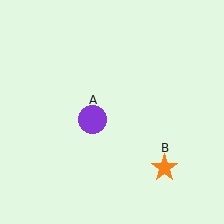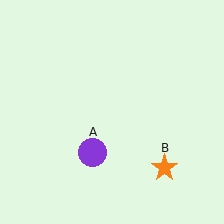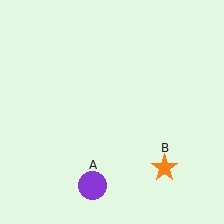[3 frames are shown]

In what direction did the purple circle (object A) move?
The purple circle (object A) moved down.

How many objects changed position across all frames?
1 object changed position: purple circle (object A).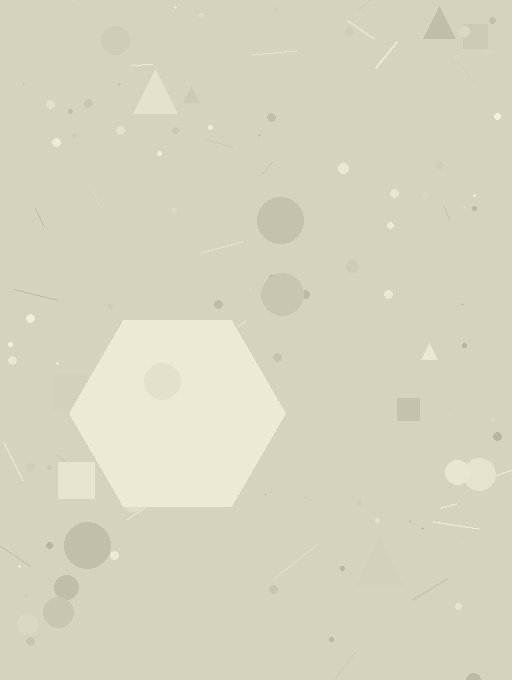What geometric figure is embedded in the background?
A hexagon is embedded in the background.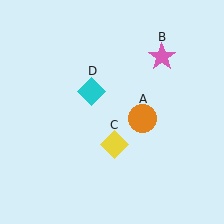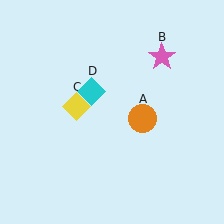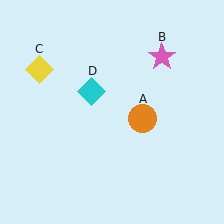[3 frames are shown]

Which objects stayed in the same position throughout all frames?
Orange circle (object A) and pink star (object B) and cyan diamond (object D) remained stationary.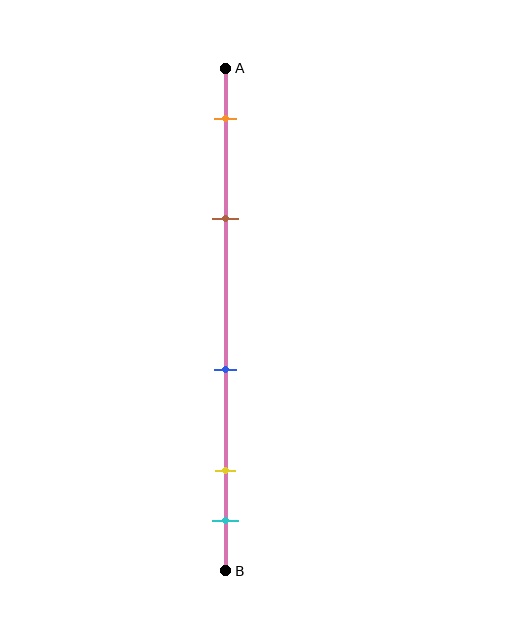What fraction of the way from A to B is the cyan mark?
The cyan mark is approximately 90% (0.9) of the way from A to B.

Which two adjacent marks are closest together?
The yellow and cyan marks are the closest adjacent pair.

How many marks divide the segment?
There are 5 marks dividing the segment.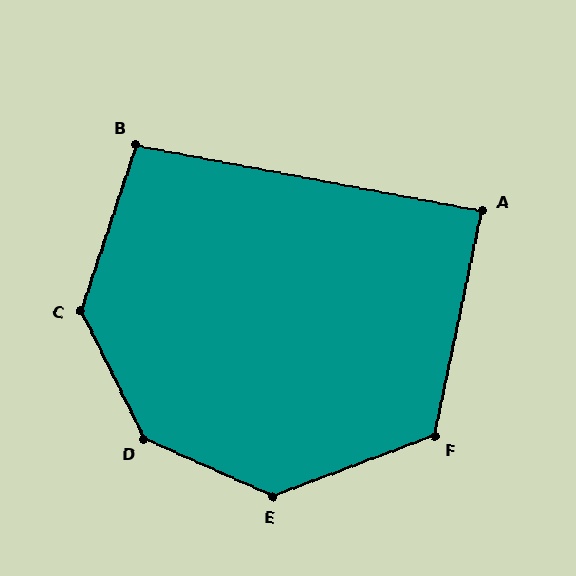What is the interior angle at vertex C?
Approximately 135 degrees (obtuse).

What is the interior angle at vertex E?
Approximately 136 degrees (obtuse).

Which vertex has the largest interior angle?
D, at approximately 140 degrees.